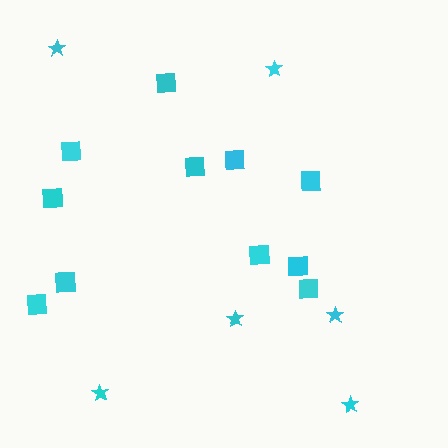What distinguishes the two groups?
There are 2 groups: one group of stars (6) and one group of squares (11).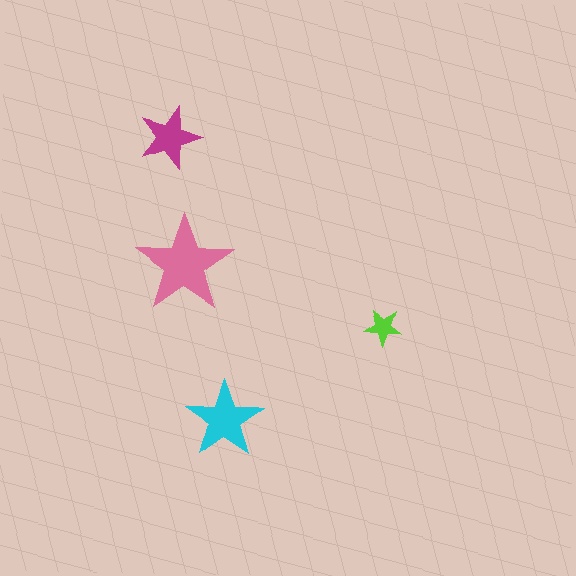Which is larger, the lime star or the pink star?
The pink one.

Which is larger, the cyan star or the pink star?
The pink one.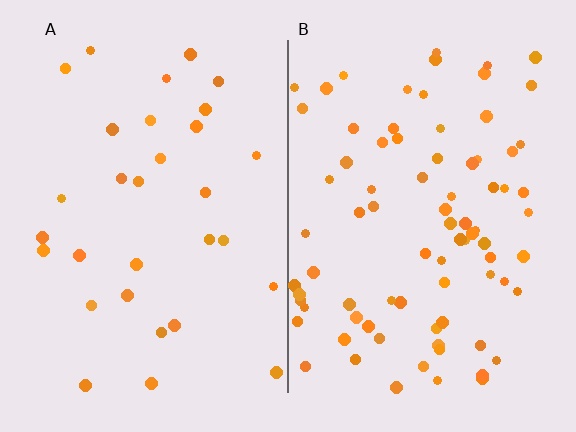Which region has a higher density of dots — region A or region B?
B (the right).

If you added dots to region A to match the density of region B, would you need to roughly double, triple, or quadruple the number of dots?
Approximately triple.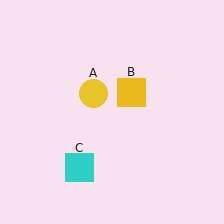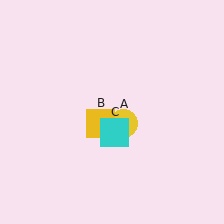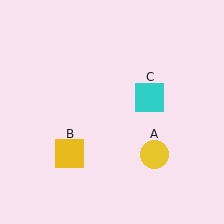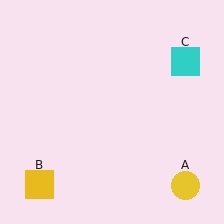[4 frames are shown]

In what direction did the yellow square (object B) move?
The yellow square (object B) moved down and to the left.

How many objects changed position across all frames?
3 objects changed position: yellow circle (object A), yellow square (object B), cyan square (object C).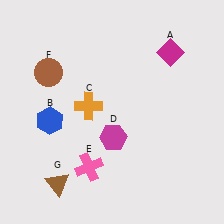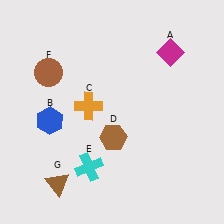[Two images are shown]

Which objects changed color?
D changed from magenta to brown. E changed from pink to cyan.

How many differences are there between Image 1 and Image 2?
There are 2 differences between the two images.